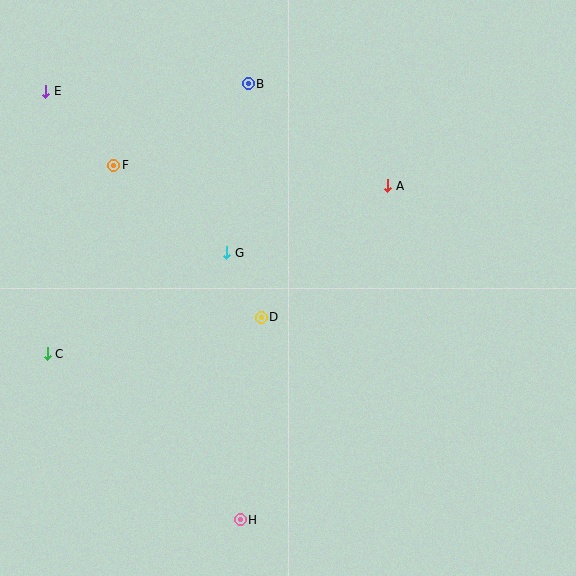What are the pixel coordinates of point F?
Point F is at (114, 165).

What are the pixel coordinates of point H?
Point H is at (240, 520).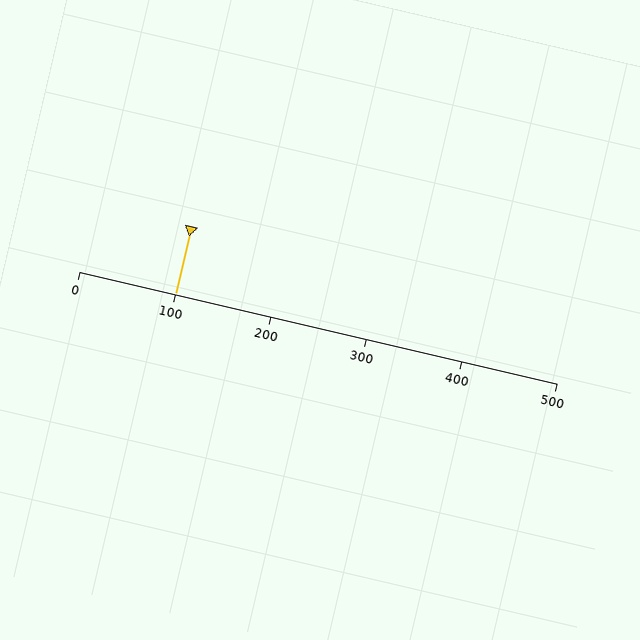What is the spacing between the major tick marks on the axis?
The major ticks are spaced 100 apart.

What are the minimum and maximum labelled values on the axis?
The axis runs from 0 to 500.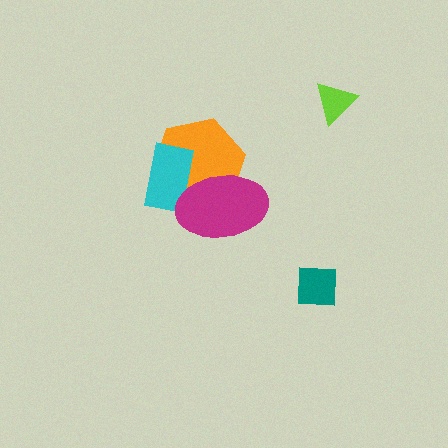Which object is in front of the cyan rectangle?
The magenta ellipse is in front of the cyan rectangle.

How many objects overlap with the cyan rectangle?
2 objects overlap with the cyan rectangle.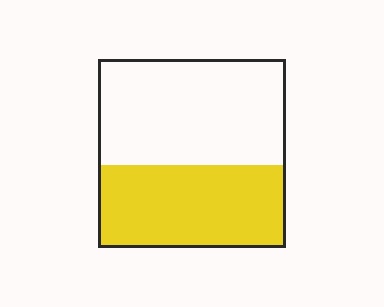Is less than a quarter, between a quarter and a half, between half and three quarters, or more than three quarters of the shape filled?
Between a quarter and a half.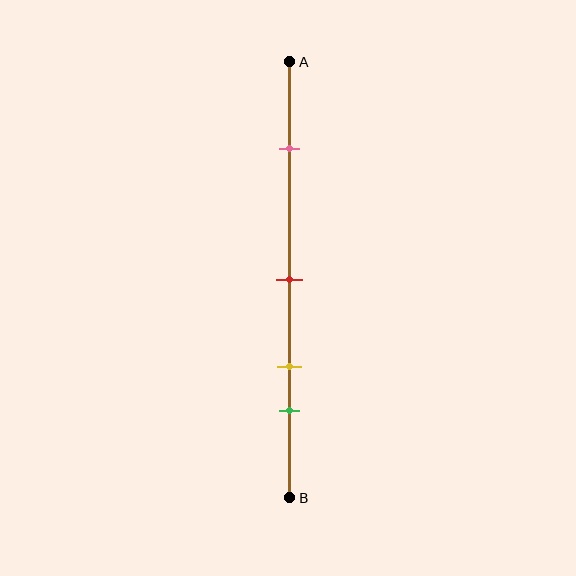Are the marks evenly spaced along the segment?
No, the marks are not evenly spaced.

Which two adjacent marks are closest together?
The yellow and green marks are the closest adjacent pair.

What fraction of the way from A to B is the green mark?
The green mark is approximately 80% (0.8) of the way from A to B.